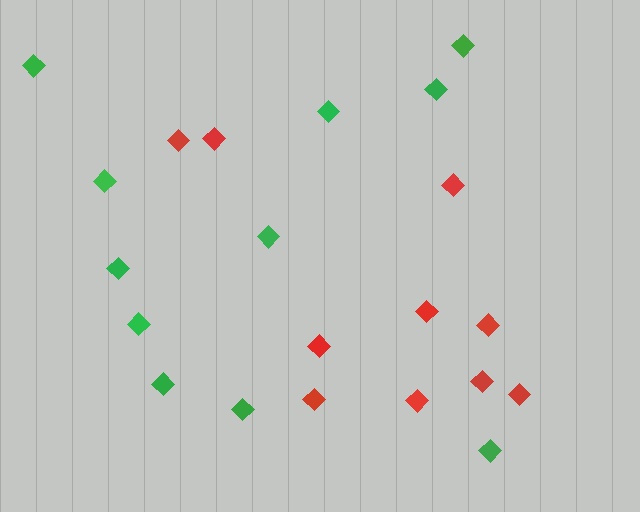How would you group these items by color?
There are 2 groups: one group of green diamonds (11) and one group of red diamonds (10).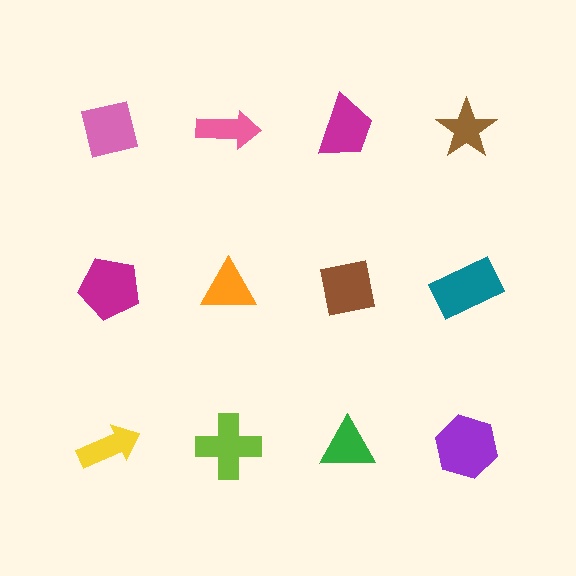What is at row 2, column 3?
A brown square.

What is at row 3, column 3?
A green triangle.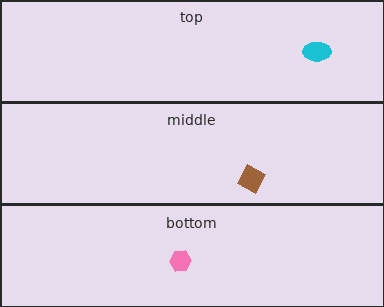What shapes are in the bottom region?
The pink hexagon.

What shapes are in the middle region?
The brown diamond.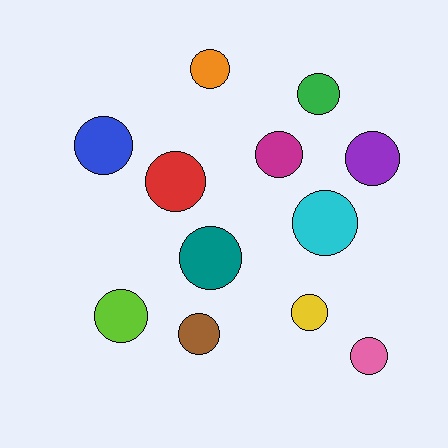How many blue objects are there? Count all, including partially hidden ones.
There is 1 blue object.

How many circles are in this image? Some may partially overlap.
There are 12 circles.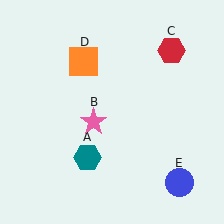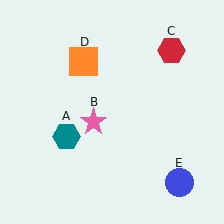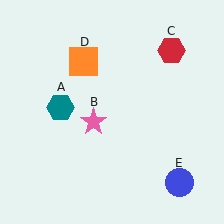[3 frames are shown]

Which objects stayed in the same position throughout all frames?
Pink star (object B) and red hexagon (object C) and orange square (object D) and blue circle (object E) remained stationary.